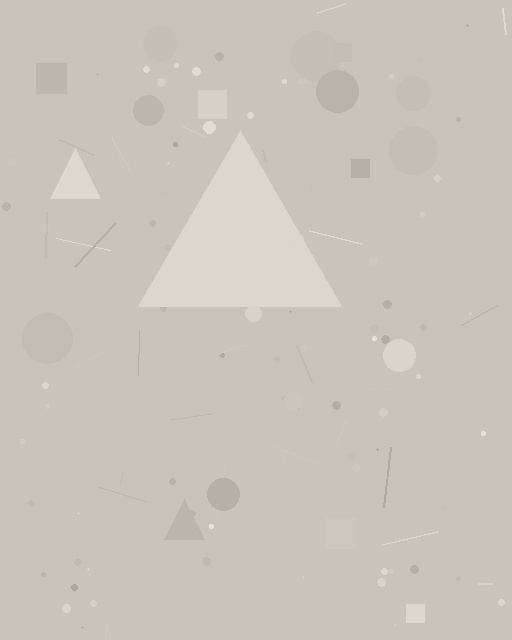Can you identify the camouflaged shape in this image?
The camouflaged shape is a triangle.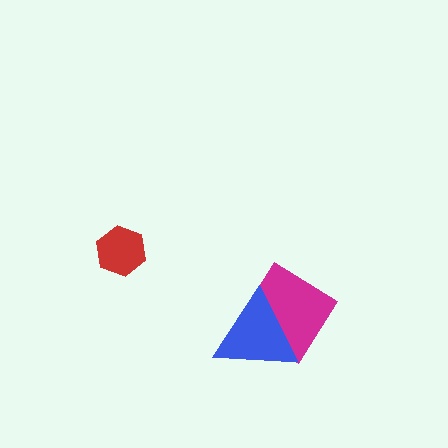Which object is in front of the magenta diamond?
The blue triangle is in front of the magenta diamond.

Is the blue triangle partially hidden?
No, no other shape covers it.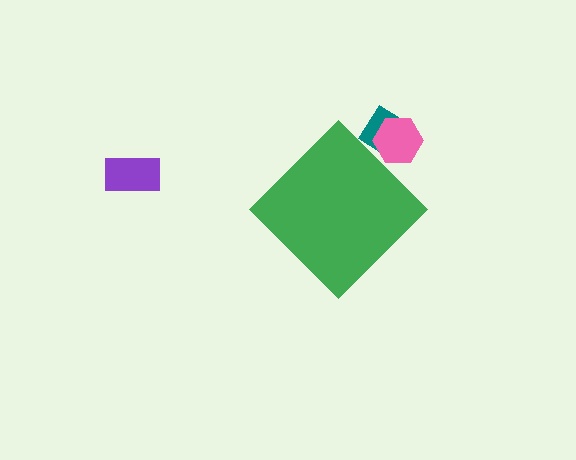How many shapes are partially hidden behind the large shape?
2 shapes are partially hidden.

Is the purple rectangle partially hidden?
No, the purple rectangle is fully visible.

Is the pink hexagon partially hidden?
Yes, the pink hexagon is partially hidden behind the green diamond.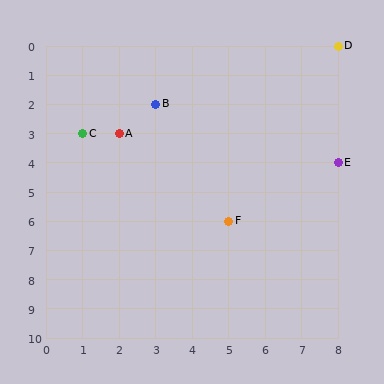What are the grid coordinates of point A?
Point A is at grid coordinates (2, 3).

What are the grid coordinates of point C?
Point C is at grid coordinates (1, 3).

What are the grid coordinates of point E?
Point E is at grid coordinates (8, 4).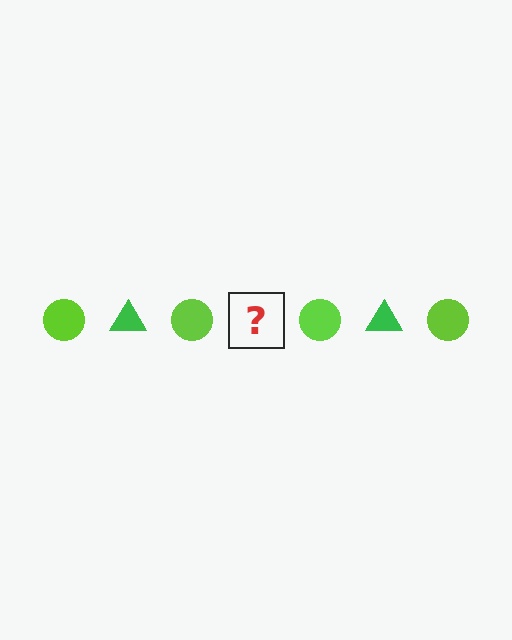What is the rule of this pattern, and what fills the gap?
The rule is that the pattern alternates between lime circle and green triangle. The gap should be filled with a green triangle.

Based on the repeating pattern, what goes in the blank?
The blank should be a green triangle.